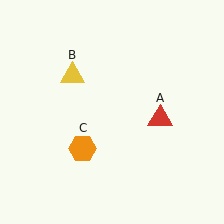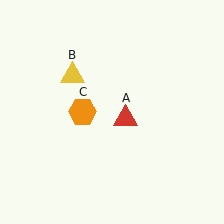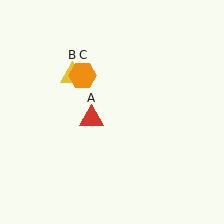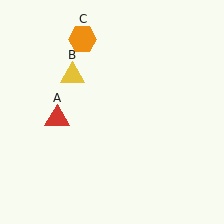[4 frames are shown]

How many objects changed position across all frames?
2 objects changed position: red triangle (object A), orange hexagon (object C).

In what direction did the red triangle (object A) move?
The red triangle (object A) moved left.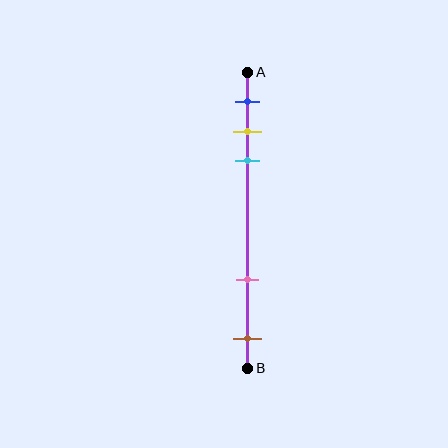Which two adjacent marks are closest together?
The yellow and cyan marks are the closest adjacent pair.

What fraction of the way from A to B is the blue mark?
The blue mark is approximately 10% (0.1) of the way from A to B.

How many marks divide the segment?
There are 5 marks dividing the segment.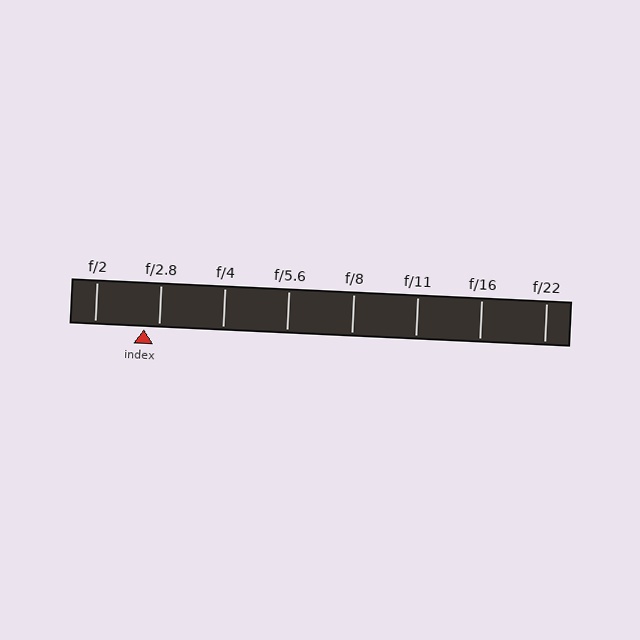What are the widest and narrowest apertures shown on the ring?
The widest aperture shown is f/2 and the narrowest is f/22.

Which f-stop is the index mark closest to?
The index mark is closest to f/2.8.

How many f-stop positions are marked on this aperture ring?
There are 8 f-stop positions marked.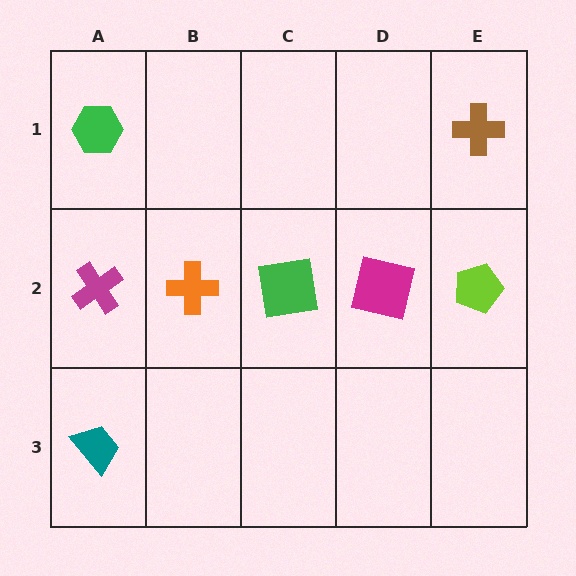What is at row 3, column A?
A teal trapezoid.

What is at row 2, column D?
A magenta square.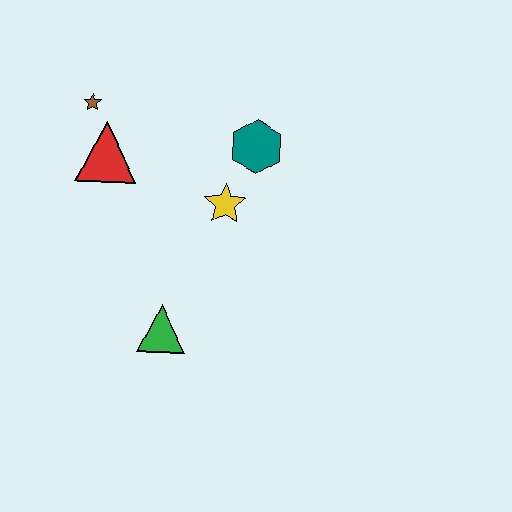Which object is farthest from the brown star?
The green triangle is farthest from the brown star.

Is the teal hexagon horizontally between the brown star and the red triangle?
No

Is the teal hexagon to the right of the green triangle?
Yes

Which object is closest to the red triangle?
The brown star is closest to the red triangle.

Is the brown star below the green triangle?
No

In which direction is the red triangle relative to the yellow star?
The red triangle is to the left of the yellow star.